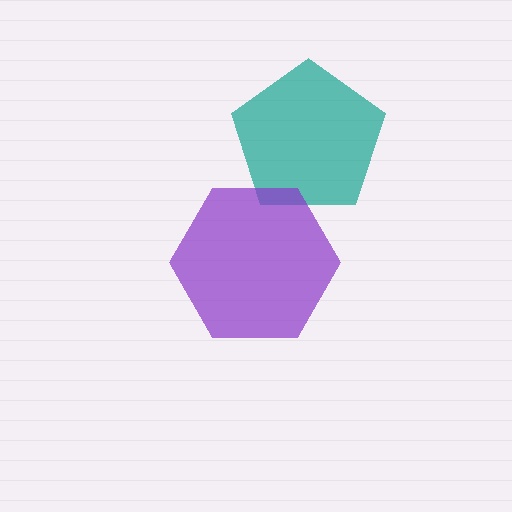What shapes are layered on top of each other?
The layered shapes are: a teal pentagon, a purple hexagon.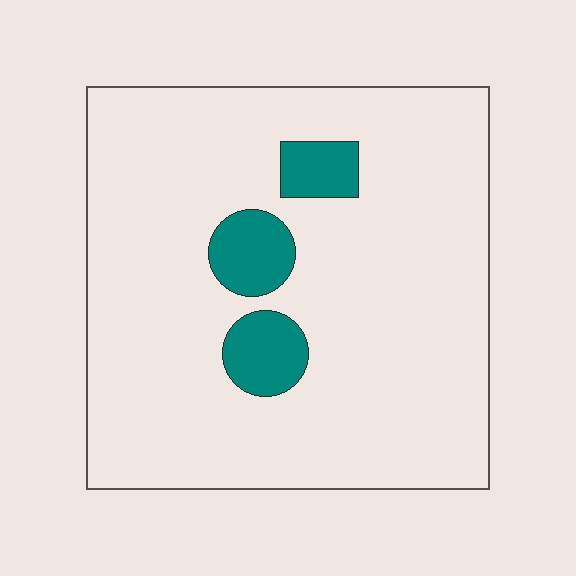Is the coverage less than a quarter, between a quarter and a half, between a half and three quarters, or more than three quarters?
Less than a quarter.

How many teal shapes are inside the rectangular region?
3.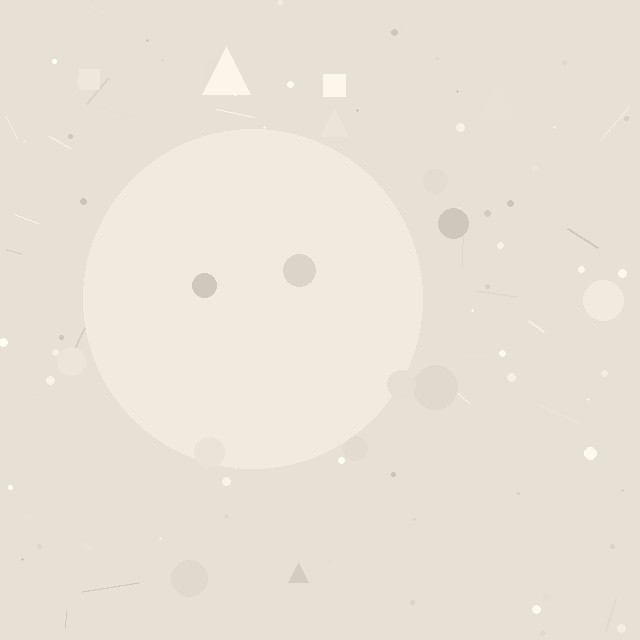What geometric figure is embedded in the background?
A circle is embedded in the background.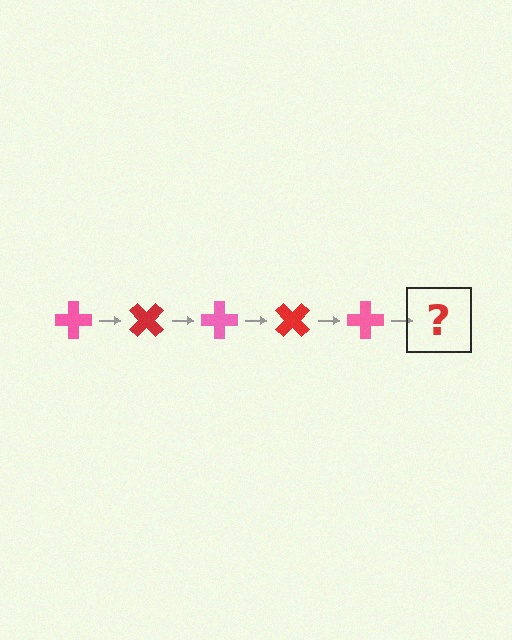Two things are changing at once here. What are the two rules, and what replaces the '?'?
The two rules are that it rotates 45 degrees each step and the color cycles through pink and red. The '?' should be a red cross, rotated 225 degrees from the start.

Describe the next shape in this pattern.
It should be a red cross, rotated 225 degrees from the start.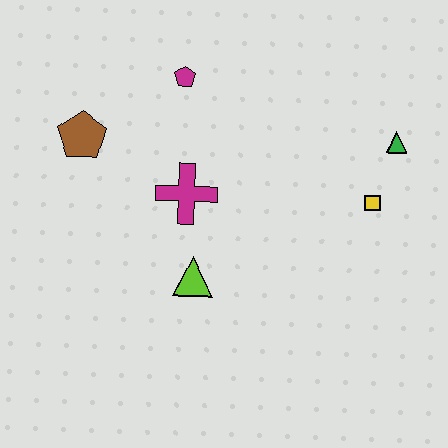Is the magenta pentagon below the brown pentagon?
No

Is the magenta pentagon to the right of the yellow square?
No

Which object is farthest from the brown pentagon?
The green triangle is farthest from the brown pentagon.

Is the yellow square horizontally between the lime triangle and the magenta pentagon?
No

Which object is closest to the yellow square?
The green triangle is closest to the yellow square.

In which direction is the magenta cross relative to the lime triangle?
The magenta cross is above the lime triangle.